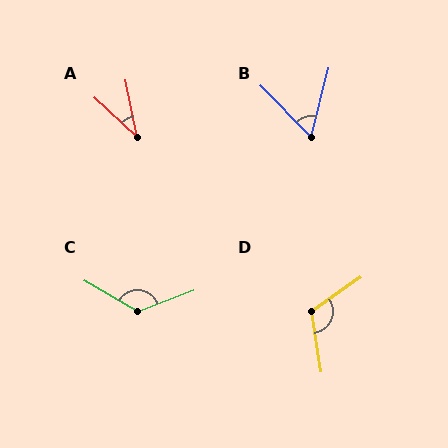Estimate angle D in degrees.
Approximately 116 degrees.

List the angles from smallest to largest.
A (36°), B (59°), D (116°), C (128°).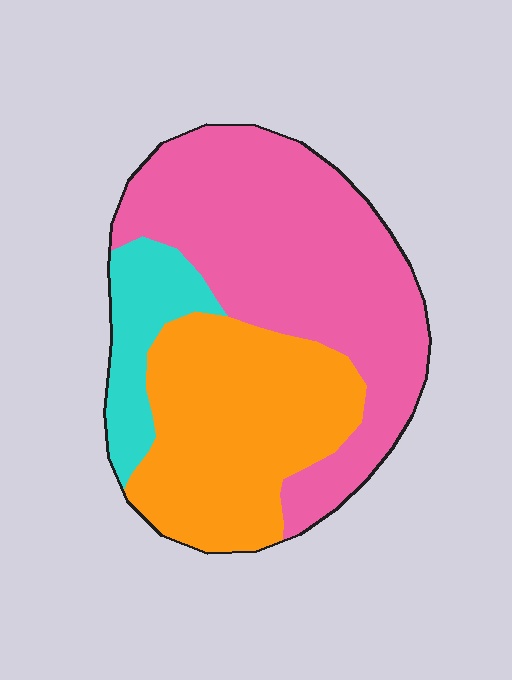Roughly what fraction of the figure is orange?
Orange takes up between a quarter and a half of the figure.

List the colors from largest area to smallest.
From largest to smallest: pink, orange, cyan.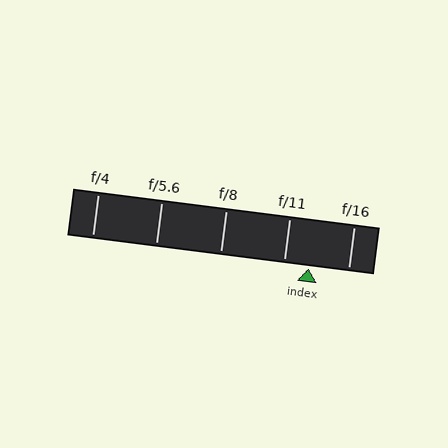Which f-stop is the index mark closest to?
The index mark is closest to f/11.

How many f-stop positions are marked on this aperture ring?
There are 5 f-stop positions marked.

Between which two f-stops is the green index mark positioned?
The index mark is between f/11 and f/16.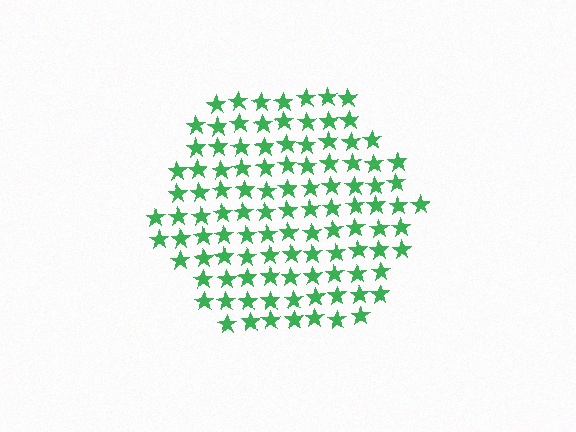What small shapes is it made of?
It is made of small stars.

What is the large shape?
The large shape is a hexagon.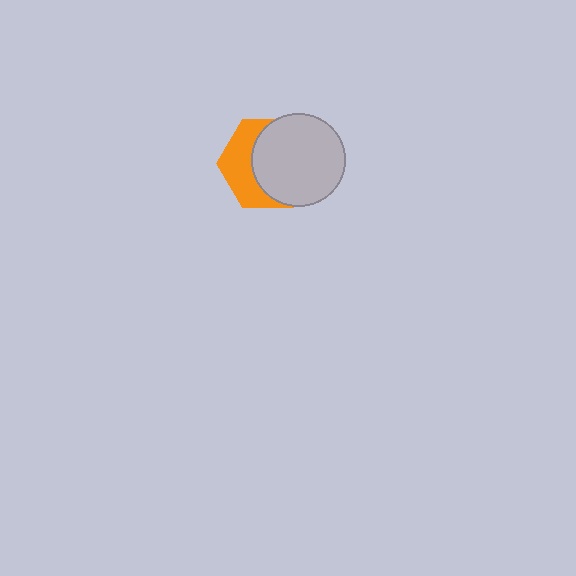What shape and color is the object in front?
The object in front is a light gray circle.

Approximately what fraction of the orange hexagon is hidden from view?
Roughly 60% of the orange hexagon is hidden behind the light gray circle.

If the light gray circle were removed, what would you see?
You would see the complete orange hexagon.